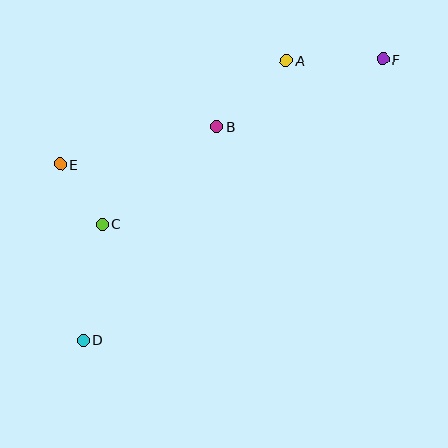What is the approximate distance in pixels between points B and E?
The distance between B and E is approximately 161 pixels.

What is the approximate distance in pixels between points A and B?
The distance between A and B is approximately 95 pixels.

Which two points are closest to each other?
Points C and E are closest to each other.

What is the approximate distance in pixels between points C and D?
The distance between C and D is approximately 118 pixels.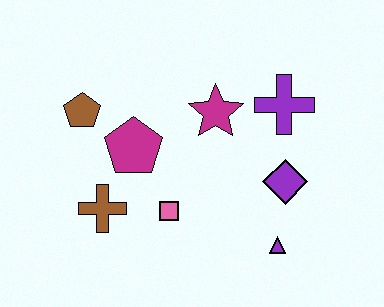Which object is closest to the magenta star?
The purple cross is closest to the magenta star.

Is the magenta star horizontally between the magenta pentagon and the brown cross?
No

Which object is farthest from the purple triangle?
The brown pentagon is farthest from the purple triangle.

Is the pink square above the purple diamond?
No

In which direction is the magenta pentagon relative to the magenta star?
The magenta pentagon is to the left of the magenta star.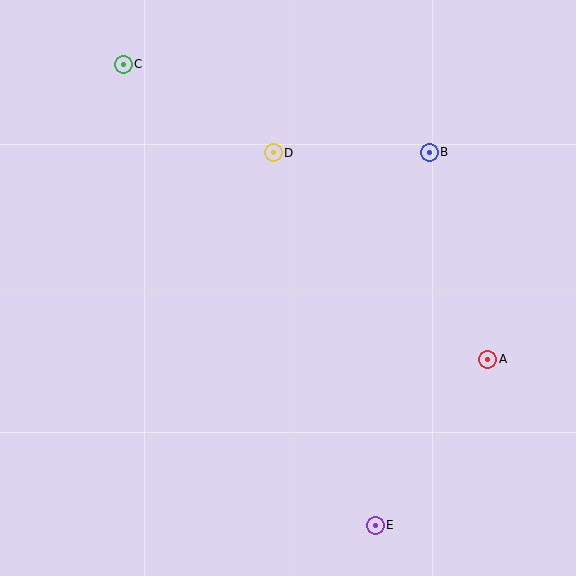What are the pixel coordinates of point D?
Point D is at (273, 153).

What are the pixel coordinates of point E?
Point E is at (375, 525).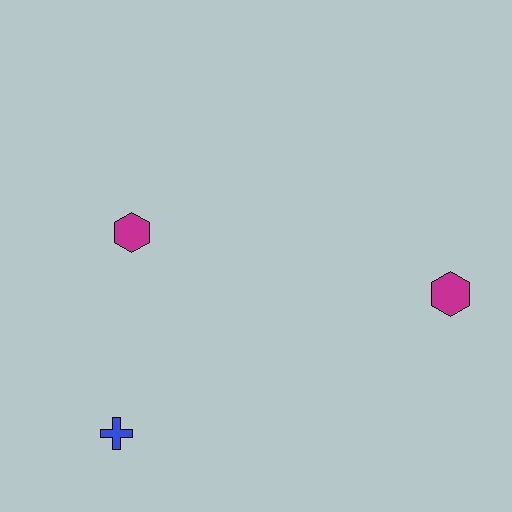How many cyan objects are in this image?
There are no cyan objects.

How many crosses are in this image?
There is 1 cross.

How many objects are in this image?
There are 3 objects.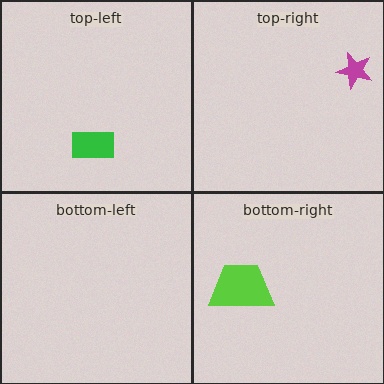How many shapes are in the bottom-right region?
1.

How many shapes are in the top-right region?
1.